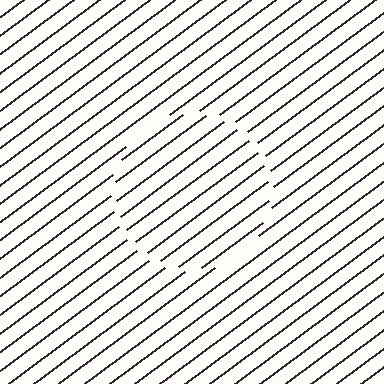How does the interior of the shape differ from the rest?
The interior of the shape contains the same grating, shifted by half a period — the contour is defined by the phase discontinuity where line-ends from the inner and outer gratings abut.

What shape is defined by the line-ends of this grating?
An illusory circle. The interior of the shape contains the same grating, shifted by half a period — the contour is defined by the phase discontinuity where line-ends from the inner and outer gratings abut.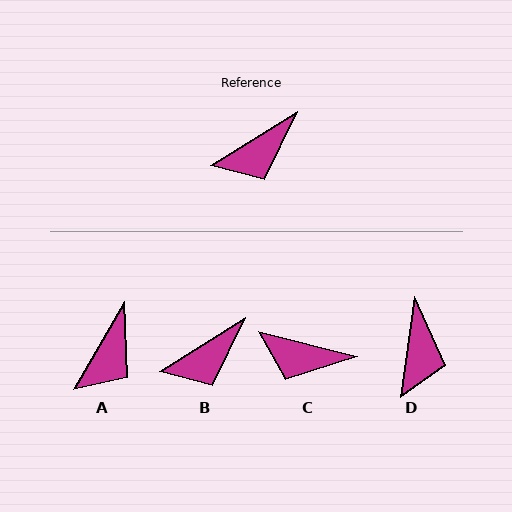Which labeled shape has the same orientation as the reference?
B.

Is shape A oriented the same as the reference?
No, it is off by about 28 degrees.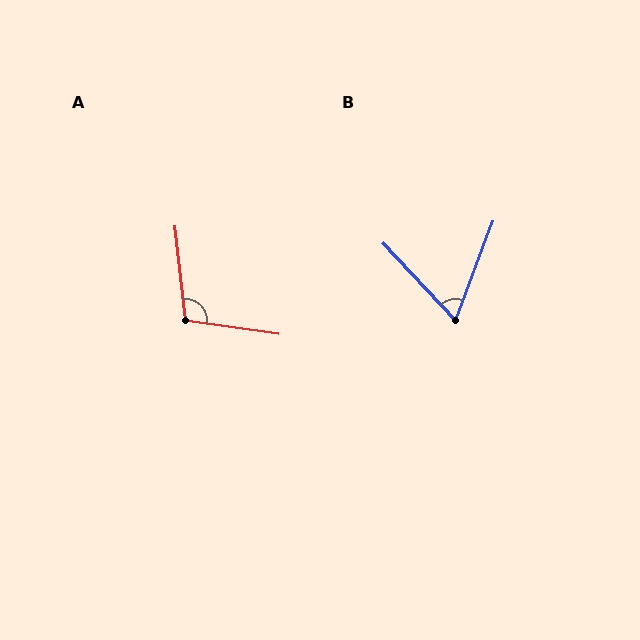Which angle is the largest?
A, at approximately 104 degrees.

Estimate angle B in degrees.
Approximately 64 degrees.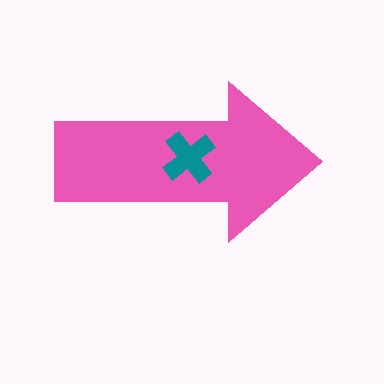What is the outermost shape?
The pink arrow.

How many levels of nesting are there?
2.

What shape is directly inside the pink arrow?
The teal cross.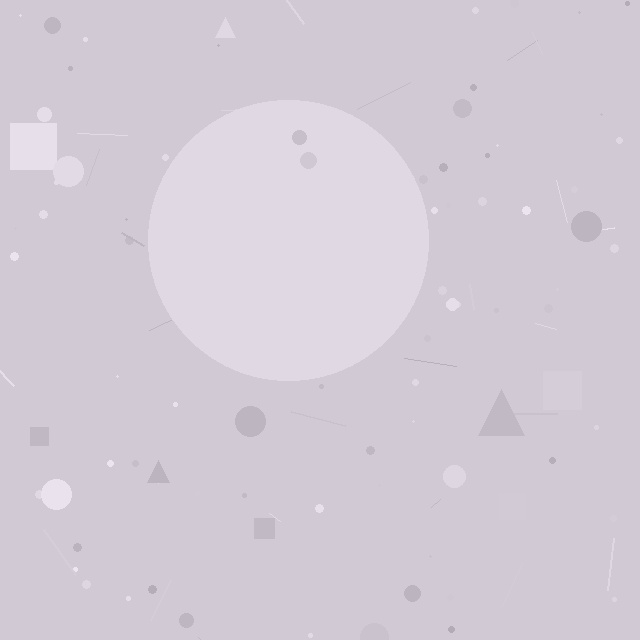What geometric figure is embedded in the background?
A circle is embedded in the background.